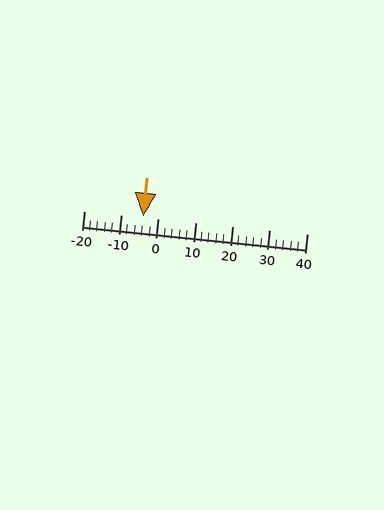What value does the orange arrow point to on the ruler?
The orange arrow points to approximately -4.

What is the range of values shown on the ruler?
The ruler shows values from -20 to 40.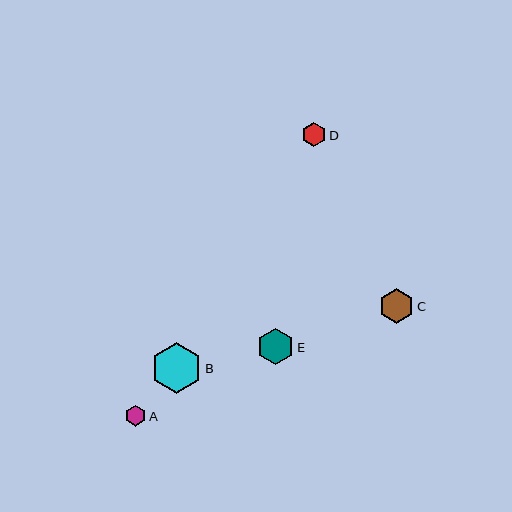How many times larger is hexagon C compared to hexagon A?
Hexagon C is approximately 1.7 times the size of hexagon A.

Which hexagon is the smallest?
Hexagon A is the smallest with a size of approximately 21 pixels.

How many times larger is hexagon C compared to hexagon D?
Hexagon C is approximately 1.4 times the size of hexagon D.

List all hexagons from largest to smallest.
From largest to smallest: B, E, C, D, A.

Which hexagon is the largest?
Hexagon B is the largest with a size of approximately 51 pixels.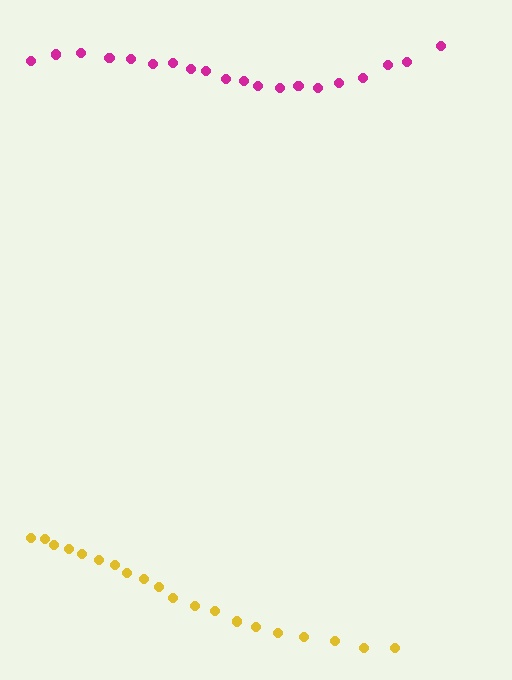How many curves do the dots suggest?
There are 2 distinct paths.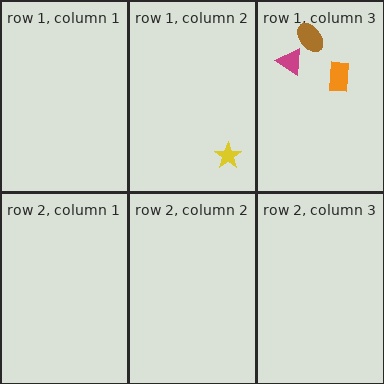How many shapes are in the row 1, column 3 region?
3.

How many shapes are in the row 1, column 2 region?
1.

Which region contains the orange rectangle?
The row 1, column 3 region.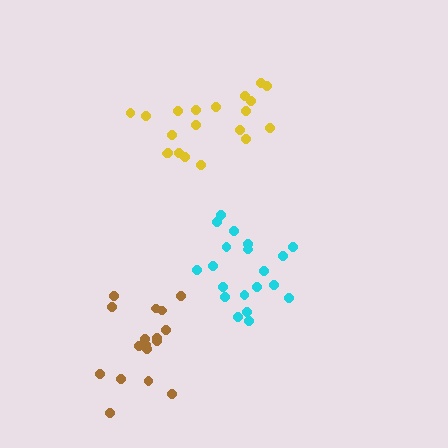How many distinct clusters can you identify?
There are 3 distinct clusters.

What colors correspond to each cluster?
The clusters are colored: yellow, cyan, brown.